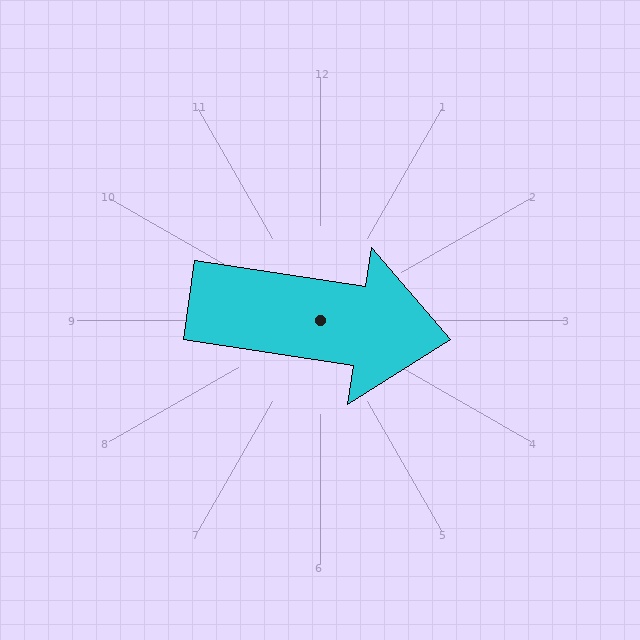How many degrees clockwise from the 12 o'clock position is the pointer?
Approximately 99 degrees.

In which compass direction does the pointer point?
East.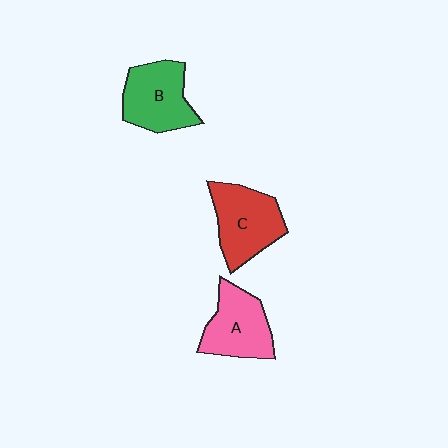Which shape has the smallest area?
Shape A (pink).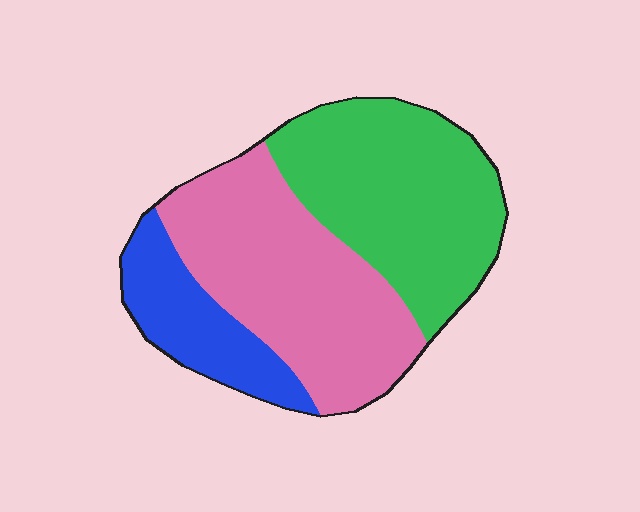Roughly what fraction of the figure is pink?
Pink covers roughly 40% of the figure.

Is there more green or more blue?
Green.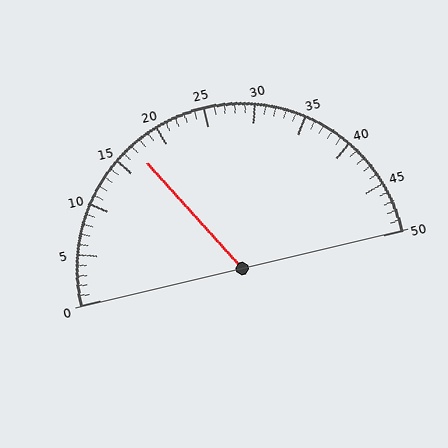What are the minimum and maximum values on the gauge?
The gauge ranges from 0 to 50.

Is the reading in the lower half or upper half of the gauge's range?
The reading is in the lower half of the range (0 to 50).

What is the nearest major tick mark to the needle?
The nearest major tick mark is 15.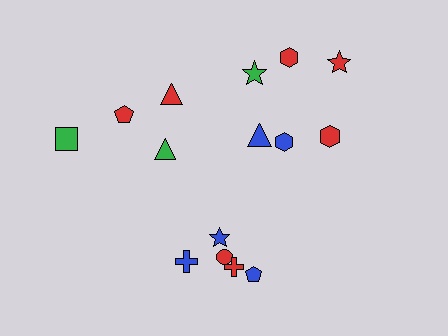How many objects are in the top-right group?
There are 6 objects.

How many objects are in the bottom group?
There are 5 objects.